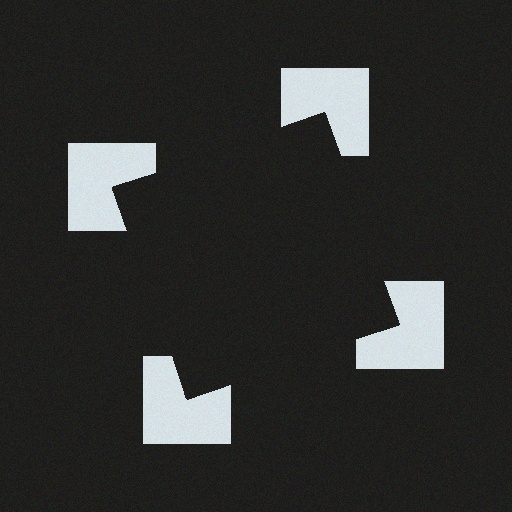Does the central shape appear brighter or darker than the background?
It typically appears slightly darker than the background, even though no actual brightness change is drawn.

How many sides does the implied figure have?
4 sides.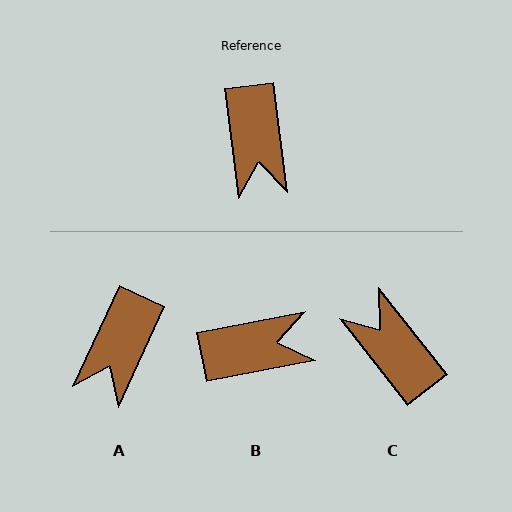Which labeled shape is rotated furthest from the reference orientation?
C, about 150 degrees away.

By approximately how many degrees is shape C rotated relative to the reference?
Approximately 150 degrees clockwise.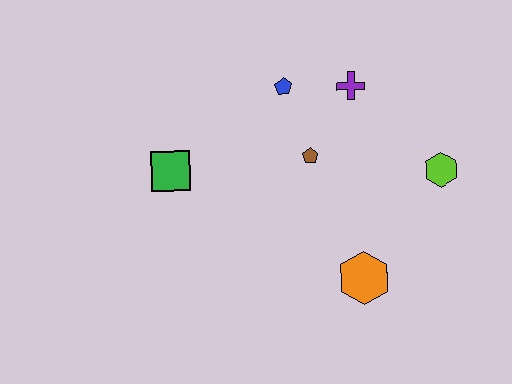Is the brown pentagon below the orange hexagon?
No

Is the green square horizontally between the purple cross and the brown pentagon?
No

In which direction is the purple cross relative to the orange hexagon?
The purple cross is above the orange hexagon.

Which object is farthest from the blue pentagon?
The orange hexagon is farthest from the blue pentagon.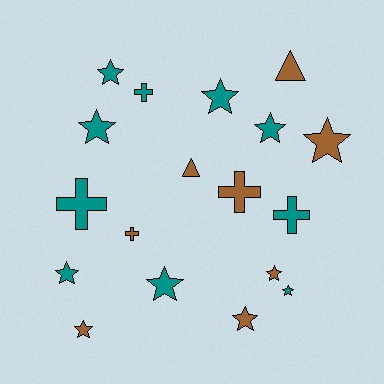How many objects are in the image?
There are 18 objects.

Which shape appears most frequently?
Star, with 11 objects.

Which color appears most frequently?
Teal, with 10 objects.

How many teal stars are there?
There are 7 teal stars.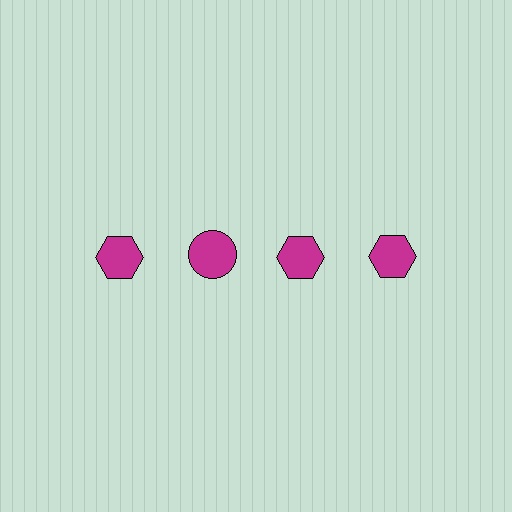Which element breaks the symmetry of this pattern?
The magenta circle in the top row, second from left column breaks the symmetry. All other shapes are magenta hexagons.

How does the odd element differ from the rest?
It has a different shape: circle instead of hexagon.